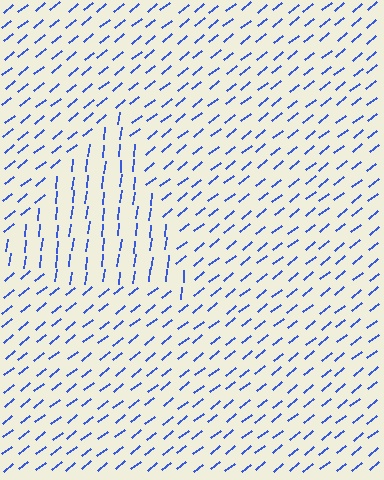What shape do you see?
I see a triangle.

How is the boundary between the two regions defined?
The boundary is defined purely by a change in line orientation (approximately 45 degrees difference). All lines are the same color and thickness.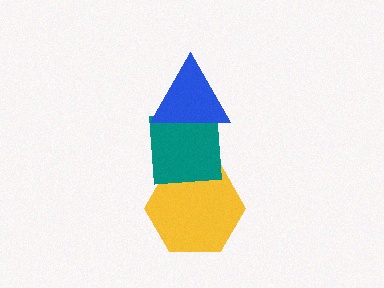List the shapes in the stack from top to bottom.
From top to bottom: the blue triangle, the teal square, the yellow hexagon.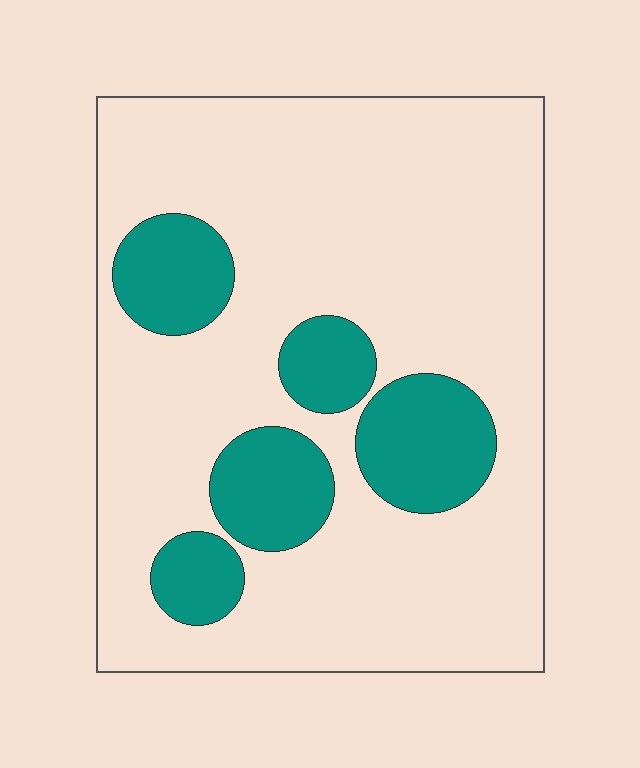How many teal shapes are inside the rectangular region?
5.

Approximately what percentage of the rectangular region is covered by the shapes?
Approximately 20%.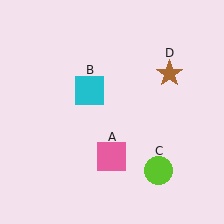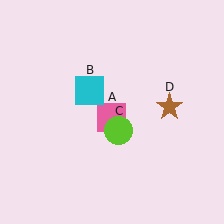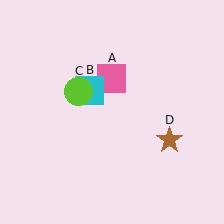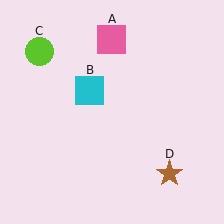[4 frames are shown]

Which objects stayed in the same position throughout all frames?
Cyan square (object B) remained stationary.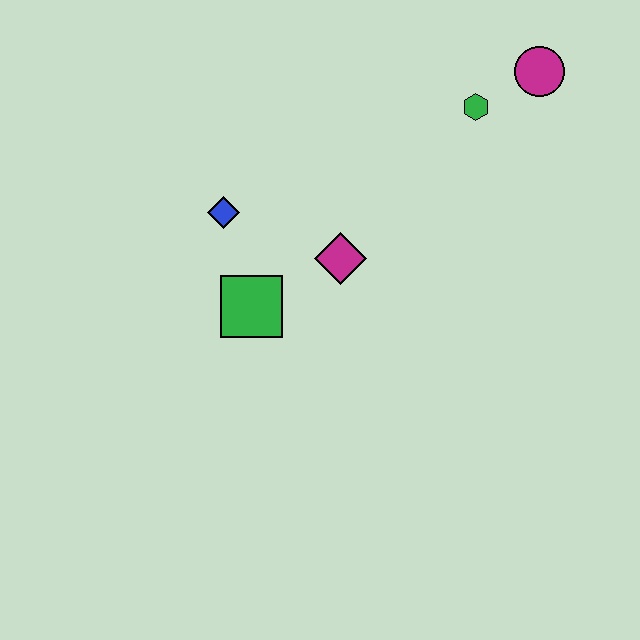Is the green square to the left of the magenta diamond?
Yes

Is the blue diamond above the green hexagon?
No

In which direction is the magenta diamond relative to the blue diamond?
The magenta diamond is to the right of the blue diamond.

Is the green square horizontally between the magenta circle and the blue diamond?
Yes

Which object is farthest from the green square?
The magenta circle is farthest from the green square.